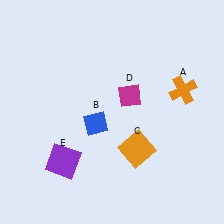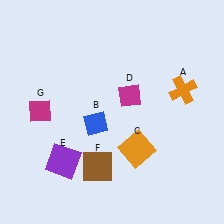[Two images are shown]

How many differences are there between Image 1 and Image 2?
There are 2 differences between the two images.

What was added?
A brown square (F), a magenta diamond (G) were added in Image 2.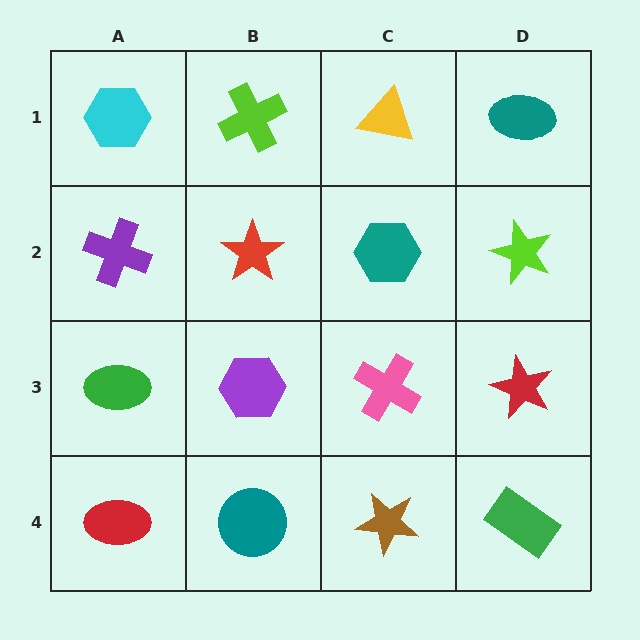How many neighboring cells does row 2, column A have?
3.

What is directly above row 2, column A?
A cyan hexagon.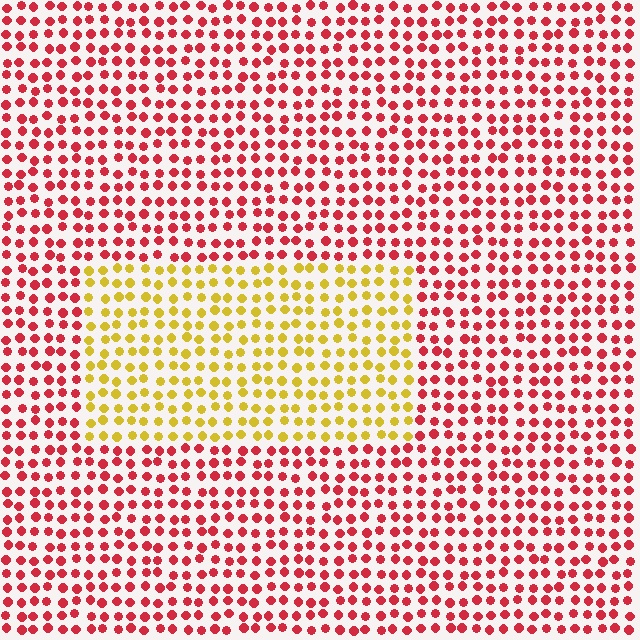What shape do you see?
I see a rectangle.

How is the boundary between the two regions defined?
The boundary is defined purely by a slight shift in hue (about 62 degrees). Spacing, size, and orientation are identical on both sides.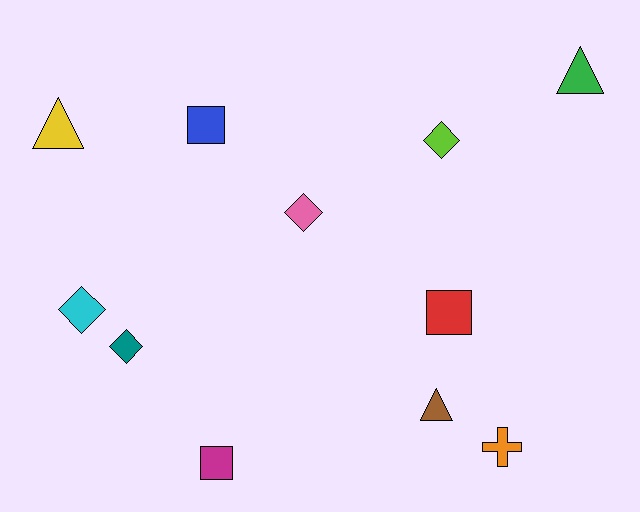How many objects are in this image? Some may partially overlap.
There are 11 objects.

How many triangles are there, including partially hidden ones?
There are 3 triangles.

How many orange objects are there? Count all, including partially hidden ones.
There is 1 orange object.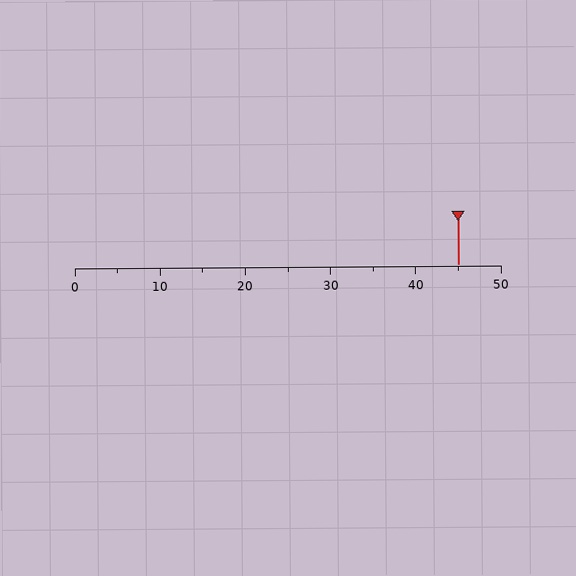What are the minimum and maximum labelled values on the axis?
The axis runs from 0 to 50.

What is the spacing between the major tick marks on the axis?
The major ticks are spaced 10 apart.